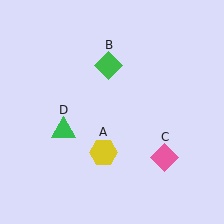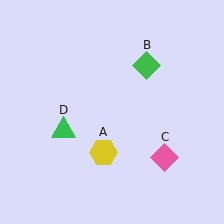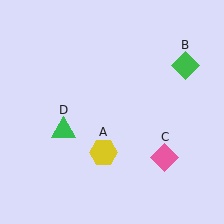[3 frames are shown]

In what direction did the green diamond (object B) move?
The green diamond (object B) moved right.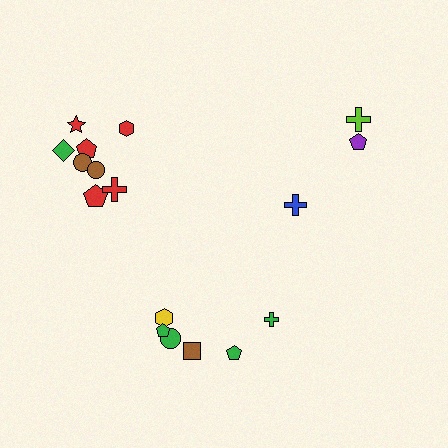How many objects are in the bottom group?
There are 6 objects.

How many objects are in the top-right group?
There are 3 objects.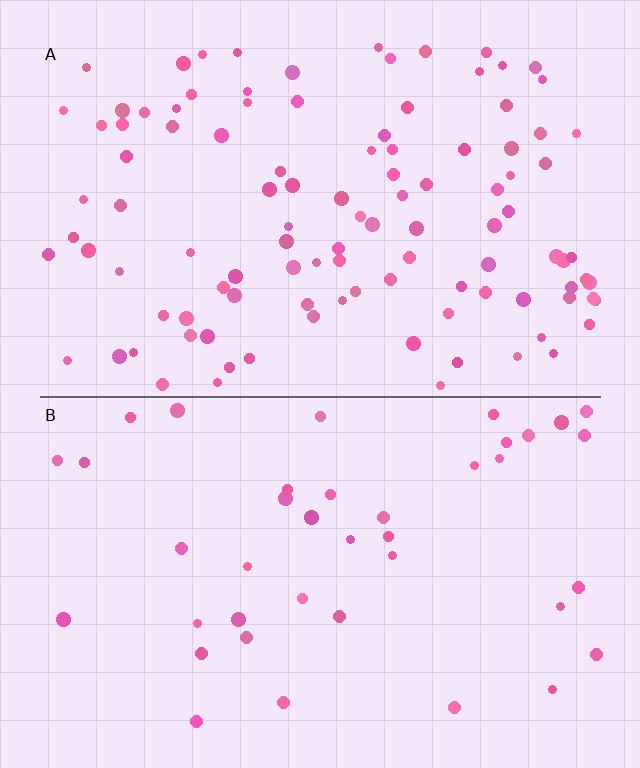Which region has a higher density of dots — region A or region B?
A (the top).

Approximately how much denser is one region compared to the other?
Approximately 2.6× — region A over region B.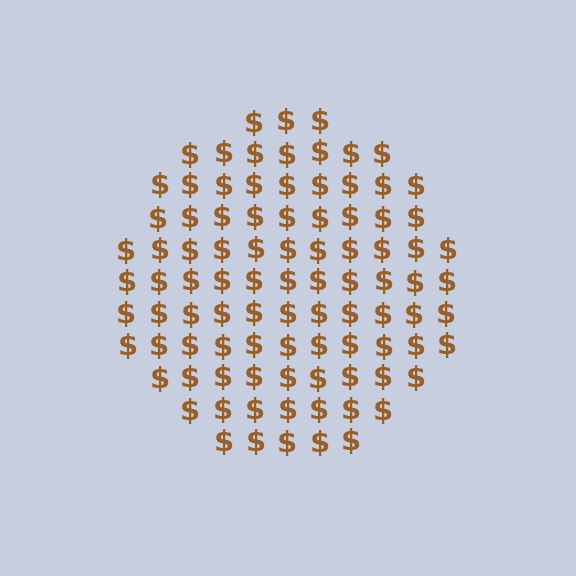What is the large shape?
The large shape is a circle.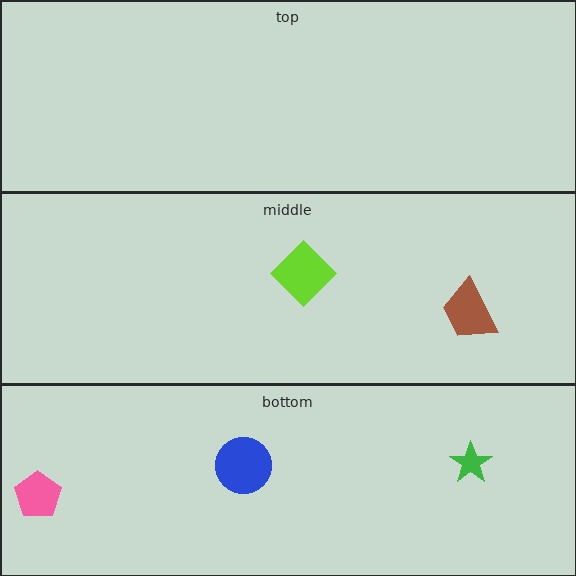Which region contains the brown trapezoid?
The middle region.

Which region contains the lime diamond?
The middle region.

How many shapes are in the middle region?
2.